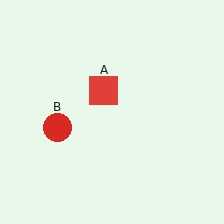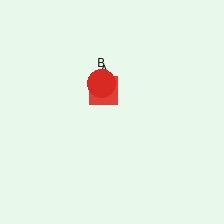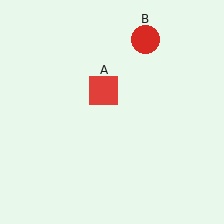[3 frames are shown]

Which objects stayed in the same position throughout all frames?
Red square (object A) remained stationary.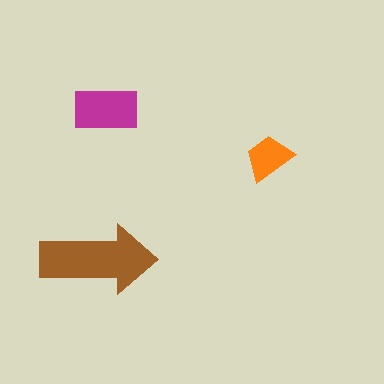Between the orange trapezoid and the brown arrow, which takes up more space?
The brown arrow.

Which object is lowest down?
The brown arrow is bottommost.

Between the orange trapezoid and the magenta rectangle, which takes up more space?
The magenta rectangle.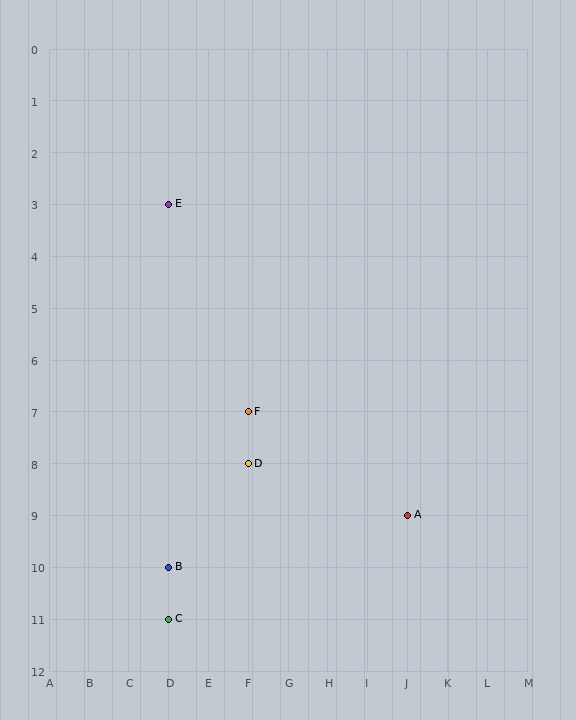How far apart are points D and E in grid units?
Points D and E are 2 columns and 5 rows apart (about 5.4 grid units diagonally).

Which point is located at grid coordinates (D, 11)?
Point C is at (D, 11).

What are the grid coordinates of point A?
Point A is at grid coordinates (J, 9).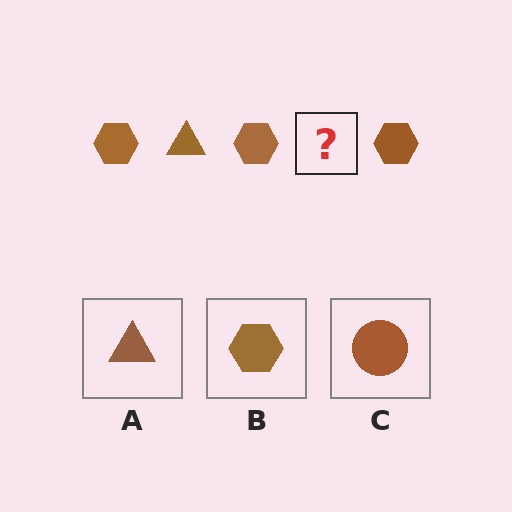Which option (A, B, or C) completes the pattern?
A.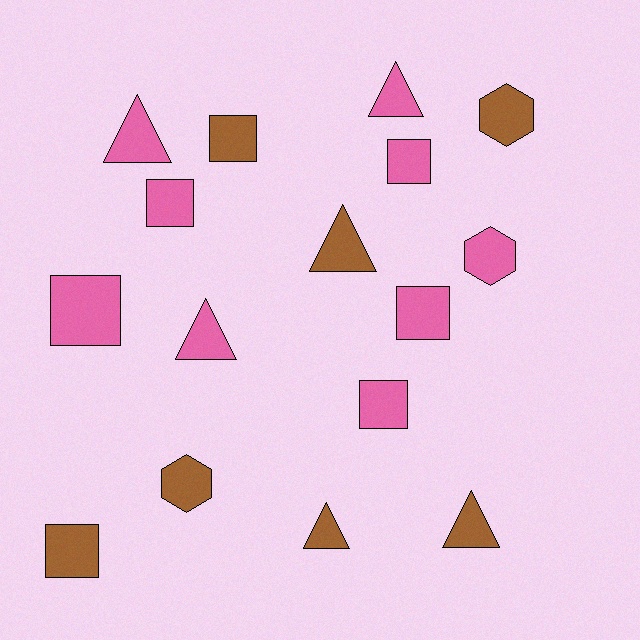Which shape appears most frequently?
Square, with 7 objects.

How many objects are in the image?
There are 16 objects.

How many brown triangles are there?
There are 3 brown triangles.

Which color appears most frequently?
Pink, with 9 objects.